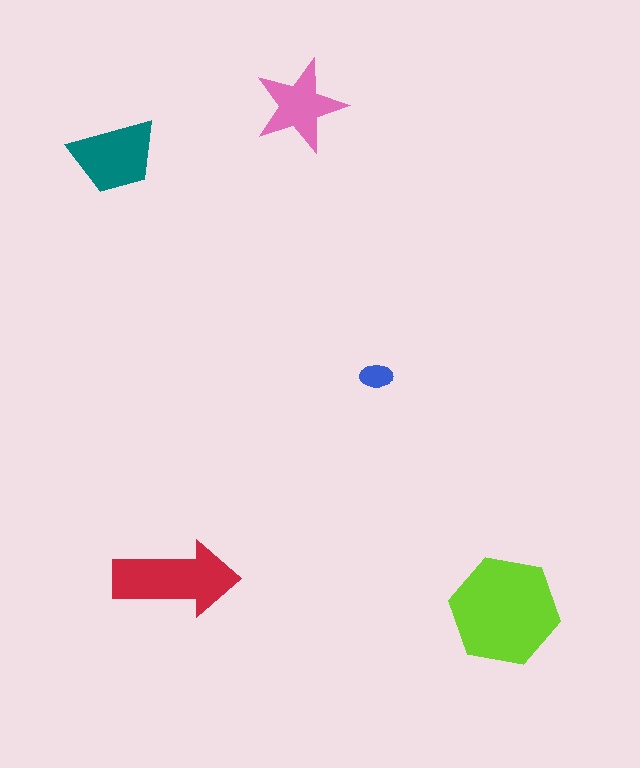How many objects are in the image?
There are 5 objects in the image.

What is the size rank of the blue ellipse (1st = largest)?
5th.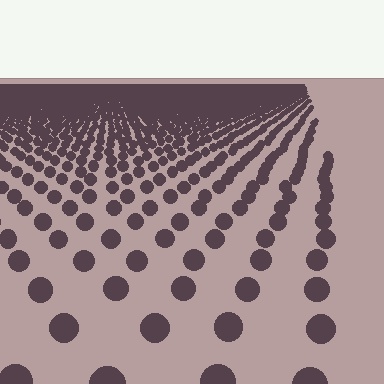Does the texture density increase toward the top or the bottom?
Density increases toward the top.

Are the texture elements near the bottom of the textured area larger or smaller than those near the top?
Larger. Near the bottom, elements are closer to the viewer and appear at a bigger on-screen size.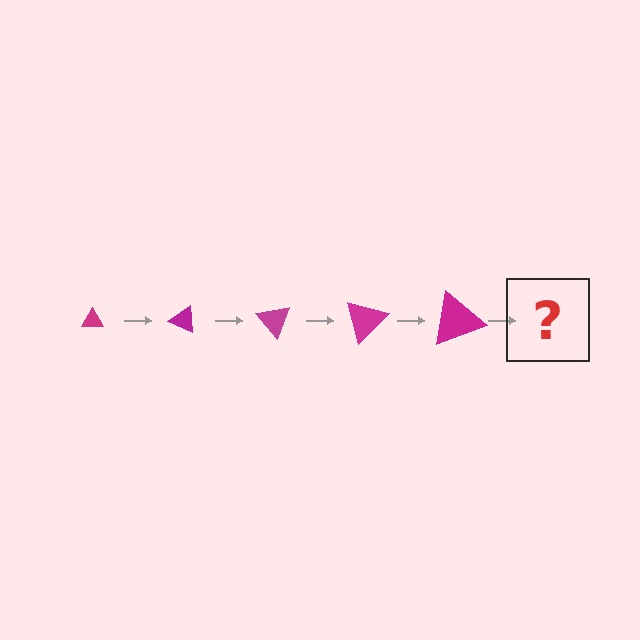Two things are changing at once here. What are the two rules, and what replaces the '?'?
The two rules are that the triangle grows larger each step and it rotates 25 degrees each step. The '?' should be a triangle, larger than the previous one and rotated 125 degrees from the start.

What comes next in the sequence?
The next element should be a triangle, larger than the previous one and rotated 125 degrees from the start.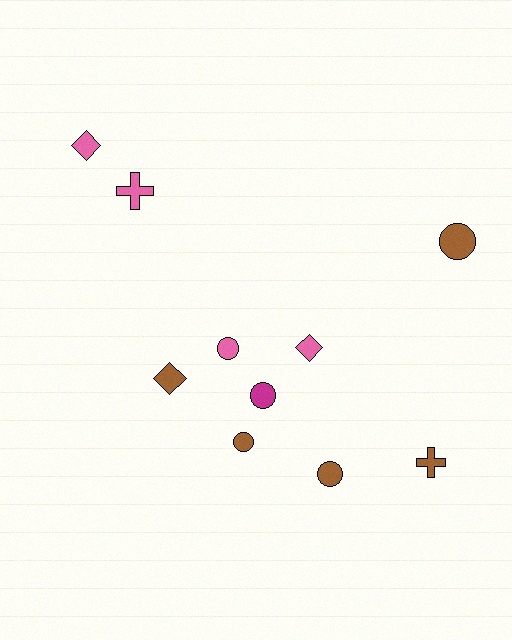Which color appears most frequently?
Brown, with 5 objects.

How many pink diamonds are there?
There are 2 pink diamonds.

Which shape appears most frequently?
Circle, with 5 objects.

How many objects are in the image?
There are 10 objects.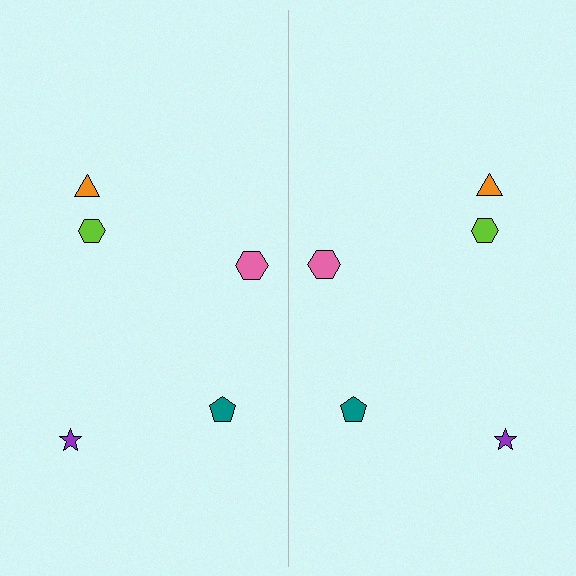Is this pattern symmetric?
Yes, this pattern has bilateral (reflection) symmetry.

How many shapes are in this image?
There are 10 shapes in this image.